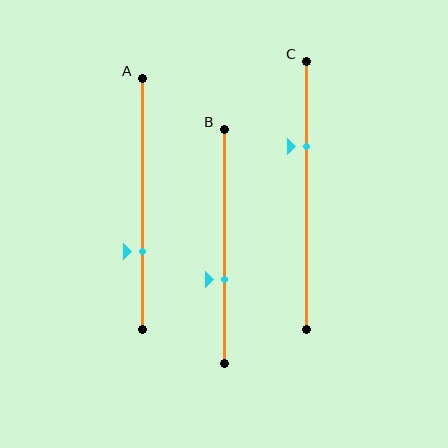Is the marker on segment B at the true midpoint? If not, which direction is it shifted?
No, the marker on segment B is shifted downward by about 14% of the segment length.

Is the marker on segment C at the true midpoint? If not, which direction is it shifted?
No, the marker on segment C is shifted upward by about 18% of the segment length.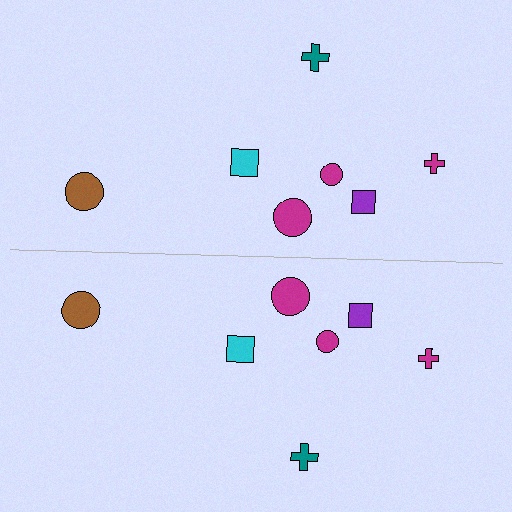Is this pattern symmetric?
Yes, this pattern has bilateral (reflection) symmetry.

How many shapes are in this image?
There are 14 shapes in this image.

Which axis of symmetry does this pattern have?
The pattern has a horizontal axis of symmetry running through the center of the image.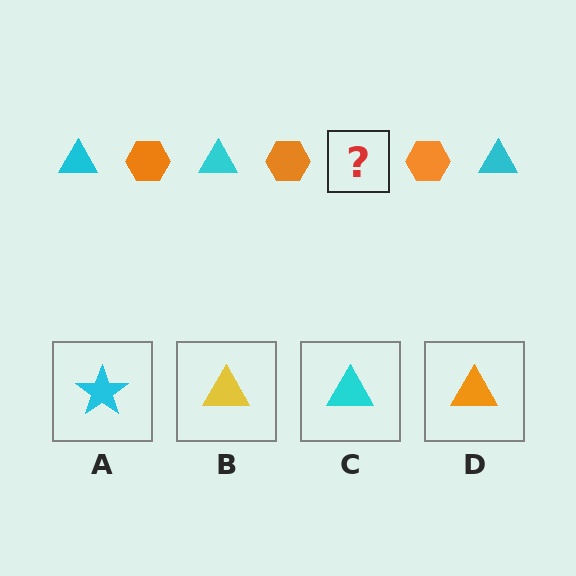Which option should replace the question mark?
Option C.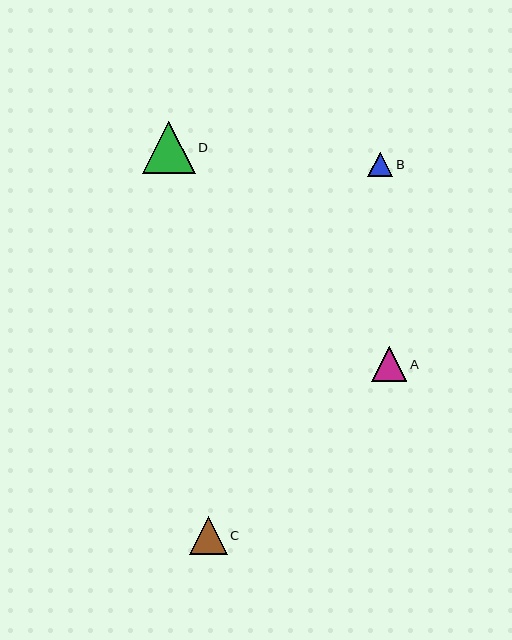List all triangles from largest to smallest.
From largest to smallest: D, C, A, B.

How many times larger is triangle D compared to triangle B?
Triangle D is approximately 2.1 times the size of triangle B.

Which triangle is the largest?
Triangle D is the largest with a size of approximately 53 pixels.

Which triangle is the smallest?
Triangle B is the smallest with a size of approximately 25 pixels.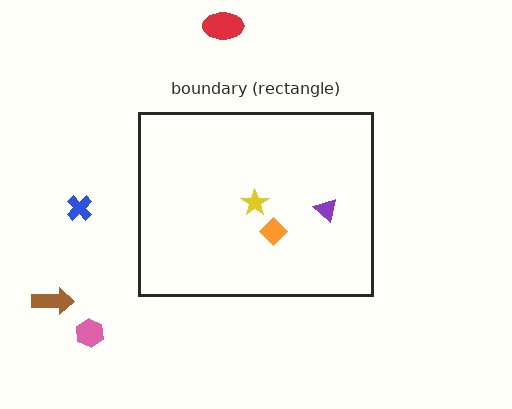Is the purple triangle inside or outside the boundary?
Inside.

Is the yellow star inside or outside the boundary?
Inside.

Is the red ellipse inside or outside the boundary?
Outside.